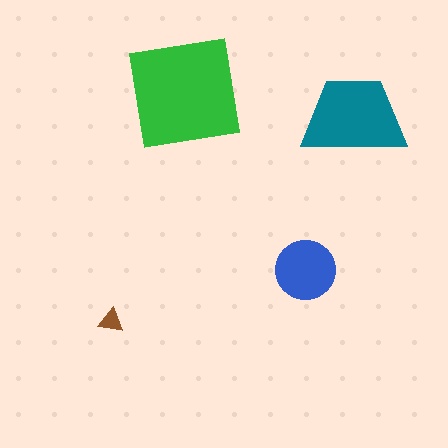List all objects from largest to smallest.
The green square, the teal trapezoid, the blue circle, the brown triangle.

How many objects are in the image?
There are 4 objects in the image.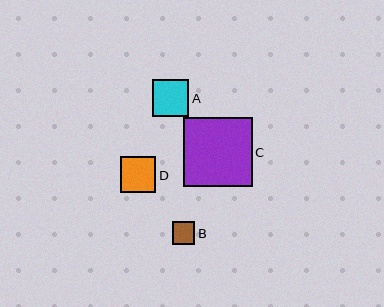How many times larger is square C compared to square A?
Square C is approximately 1.9 times the size of square A.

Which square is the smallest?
Square B is the smallest with a size of approximately 23 pixels.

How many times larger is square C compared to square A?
Square C is approximately 1.9 times the size of square A.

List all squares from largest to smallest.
From largest to smallest: C, A, D, B.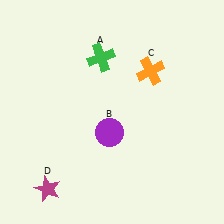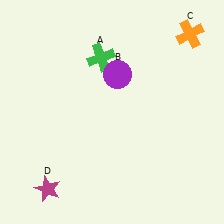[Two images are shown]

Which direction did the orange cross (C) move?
The orange cross (C) moved right.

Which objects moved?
The objects that moved are: the purple circle (B), the orange cross (C).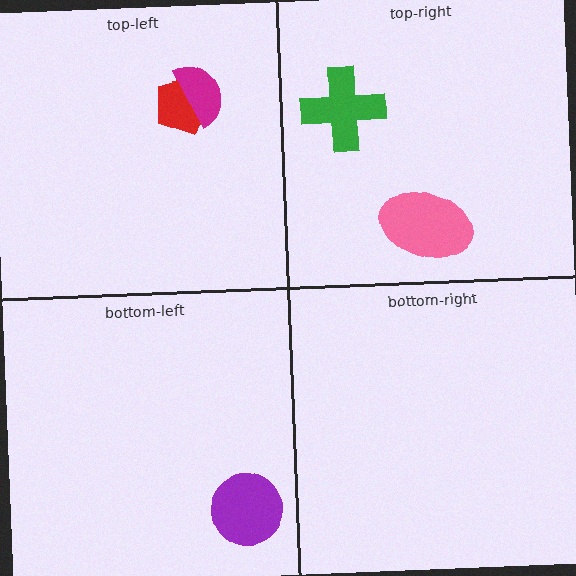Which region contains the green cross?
The top-right region.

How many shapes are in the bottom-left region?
1.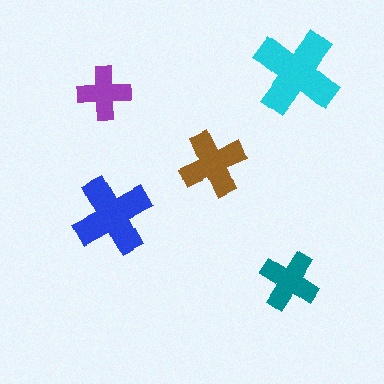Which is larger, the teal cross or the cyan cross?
The cyan one.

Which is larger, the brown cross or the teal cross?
The brown one.